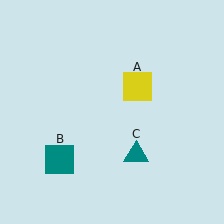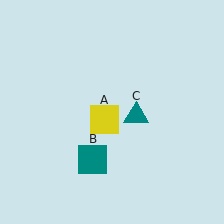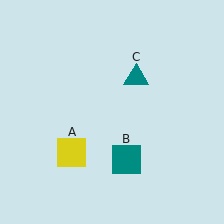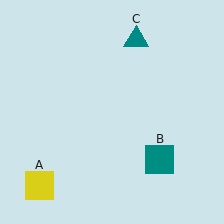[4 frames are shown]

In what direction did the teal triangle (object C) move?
The teal triangle (object C) moved up.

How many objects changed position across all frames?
3 objects changed position: yellow square (object A), teal square (object B), teal triangle (object C).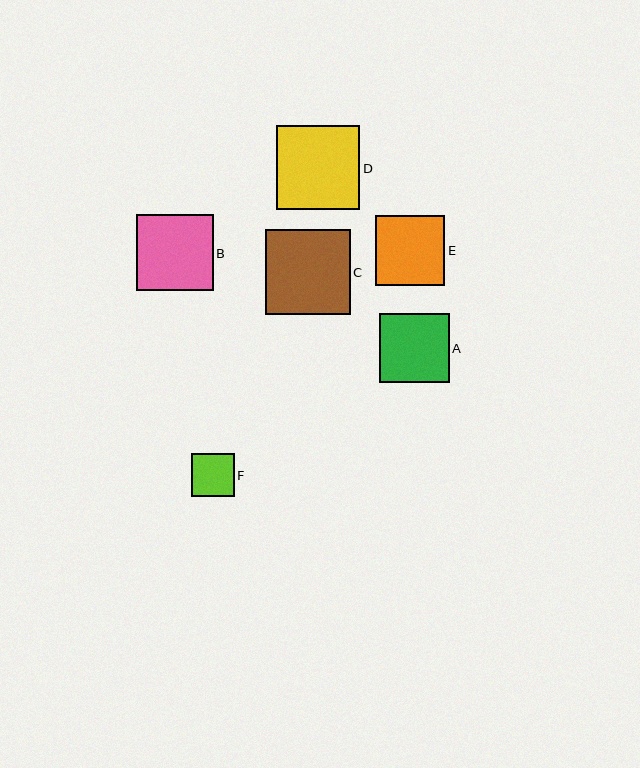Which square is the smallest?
Square F is the smallest with a size of approximately 43 pixels.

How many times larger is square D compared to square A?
Square D is approximately 1.2 times the size of square A.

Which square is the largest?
Square C is the largest with a size of approximately 85 pixels.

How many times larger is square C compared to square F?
Square C is approximately 2.0 times the size of square F.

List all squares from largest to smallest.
From largest to smallest: C, D, B, A, E, F.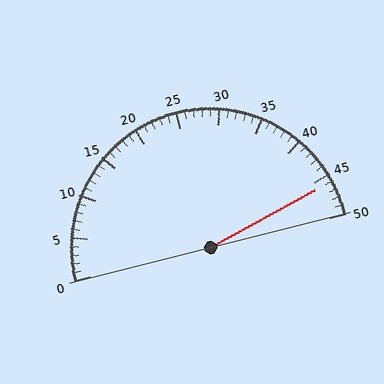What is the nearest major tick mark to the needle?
The nearest major tick mark is 45.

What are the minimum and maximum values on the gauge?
The gauge ranges from 0 to 50.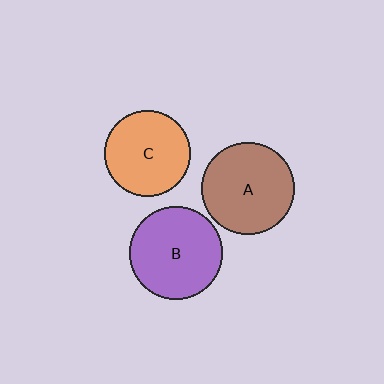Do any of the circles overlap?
No, none of the circles overlap.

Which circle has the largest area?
Circle A (brown).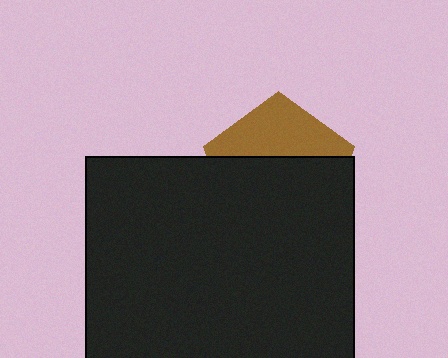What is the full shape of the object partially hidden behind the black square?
The partially hidden object is a brown pentagon.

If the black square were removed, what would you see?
You would see the complete brown pentagon.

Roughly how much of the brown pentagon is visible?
A small part of it is visible (roughly 37%).